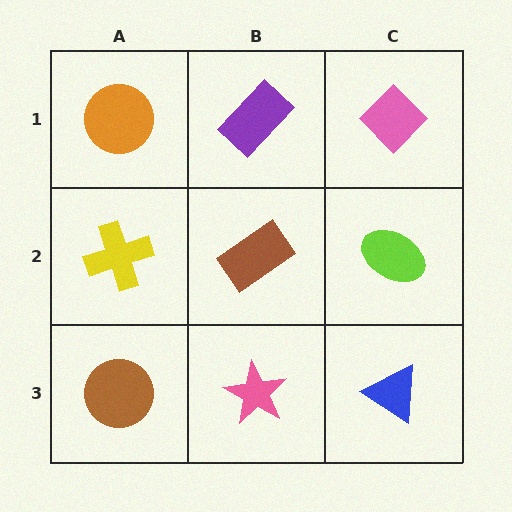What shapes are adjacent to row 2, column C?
A pink diamond (row 1, column C), a blue triangle (row 3, column C), a brown rectangle (row 2, column B).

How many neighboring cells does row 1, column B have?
3.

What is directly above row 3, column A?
A yellow cross.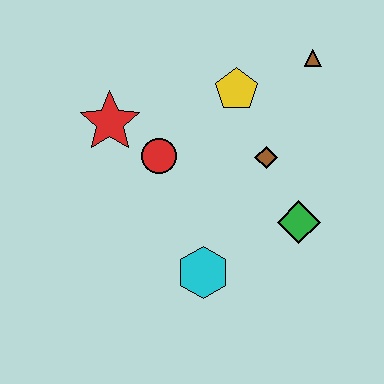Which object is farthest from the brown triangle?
The cyan hexagon is farthest from the brown triangle.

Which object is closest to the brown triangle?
The yellow pentagon is closest to the brown triangle.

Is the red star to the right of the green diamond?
No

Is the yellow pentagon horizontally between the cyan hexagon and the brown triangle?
Yes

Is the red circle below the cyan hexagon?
No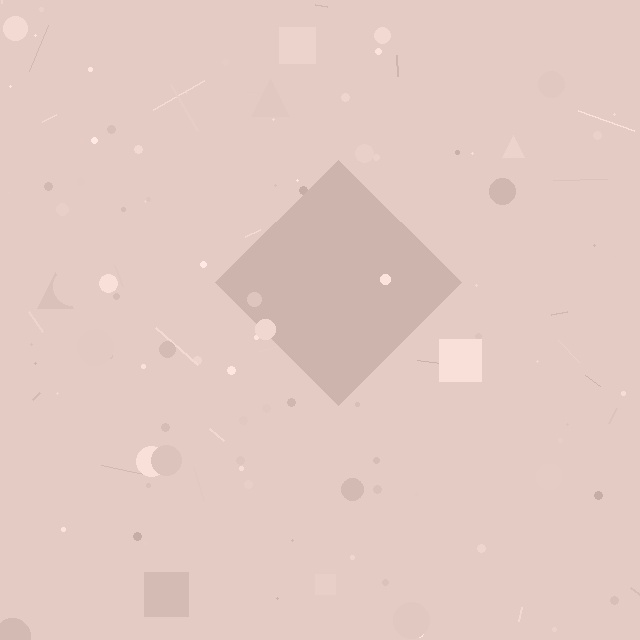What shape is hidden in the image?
A diamond is hidden in the image.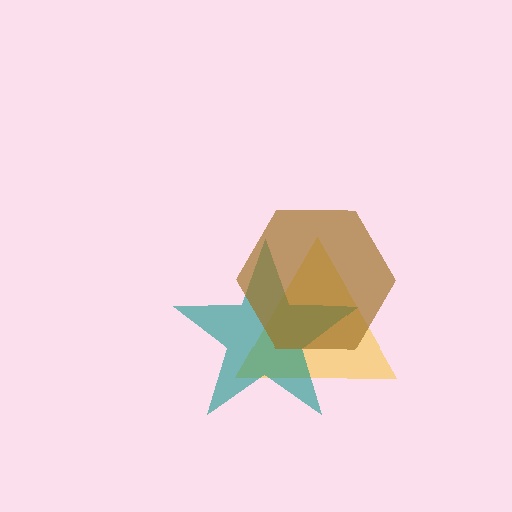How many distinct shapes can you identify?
There are 3 distinct shapes: a yellow triangle, a teal star, a brown hexagon.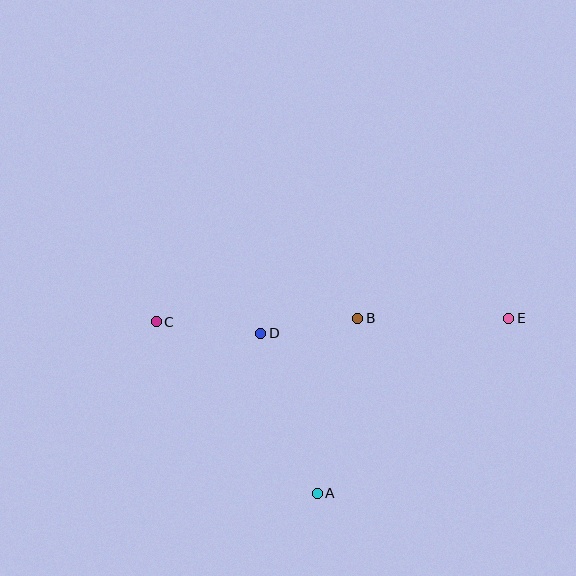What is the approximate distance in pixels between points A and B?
The distance between A and B is approximately 180 pixels.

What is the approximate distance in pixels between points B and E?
The distance between B and E is approximately 151 pixels.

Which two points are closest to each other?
Points B and D are closest to each other.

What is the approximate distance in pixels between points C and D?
The distance between C and D is approximately 105 pixels.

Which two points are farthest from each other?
Points C and E are farthest from each other.